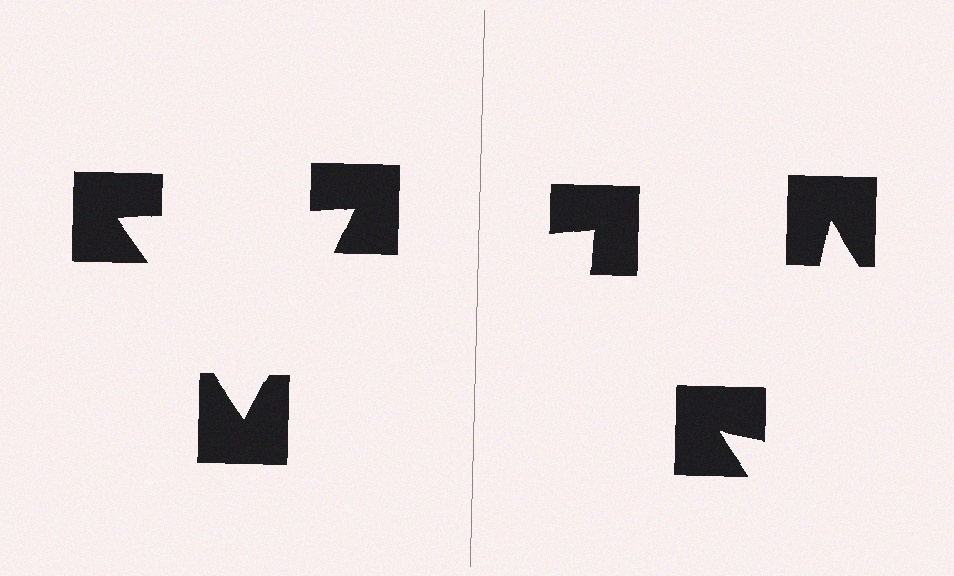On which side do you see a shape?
An illusory triangle appears on the left side. On the right side the wedge cuts are rotated, so no coherent shape forms.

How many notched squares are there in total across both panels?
6 — 3 on each side.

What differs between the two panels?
The notched squares are positioned identically on both sides; only the wedge orientations differ. On the left they align to a triangle; on the right they are misaligned.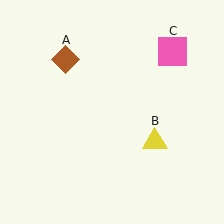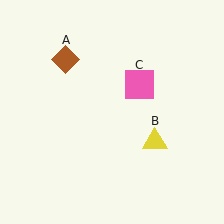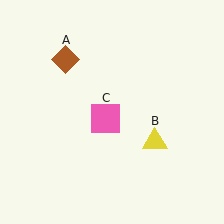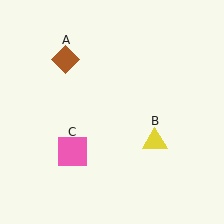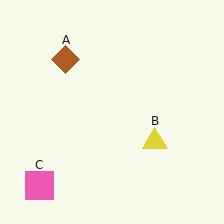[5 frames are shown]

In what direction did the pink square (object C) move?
The pink square (object C) moved down and to the left.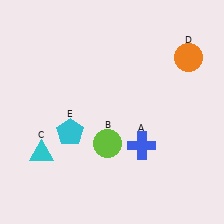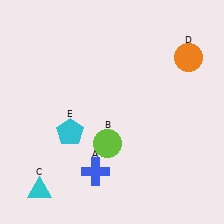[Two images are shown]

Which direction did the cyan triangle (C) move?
The cyan triangle (C) moved down.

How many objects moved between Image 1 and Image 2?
2 objects moved between the two images.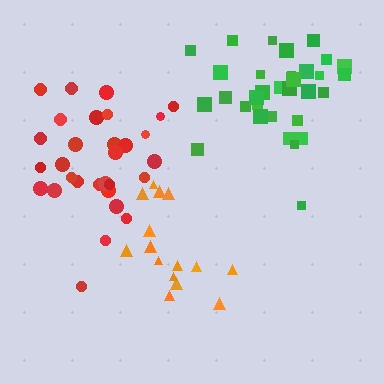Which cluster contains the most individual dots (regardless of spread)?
Green (33).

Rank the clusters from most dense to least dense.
green, red, orange.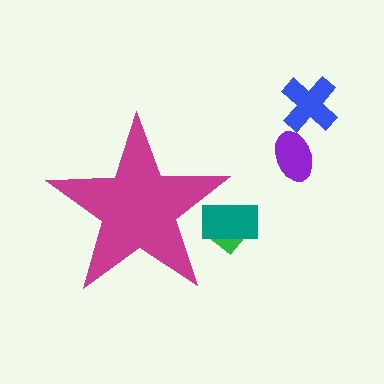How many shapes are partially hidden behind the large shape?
2 shapes are partially hidden.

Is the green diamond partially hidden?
Yes, the green diamond is partially hidden behind the magenta star.